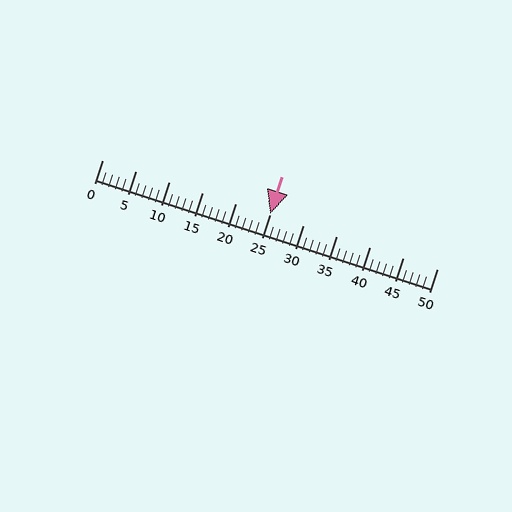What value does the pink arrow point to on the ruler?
The pink arrow points to approximately 25.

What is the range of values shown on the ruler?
The ruler shows values from 0 to 50.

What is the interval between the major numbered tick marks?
The major tick marks are spaced 5 units apart.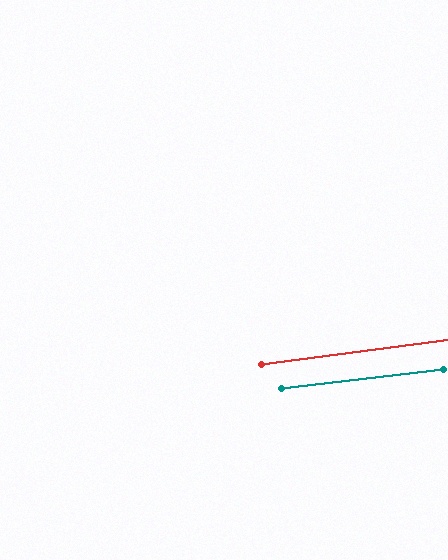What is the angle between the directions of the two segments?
Approximately 1 degree.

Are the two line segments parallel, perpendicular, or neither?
Parallel — their directions differ by only 0.8°.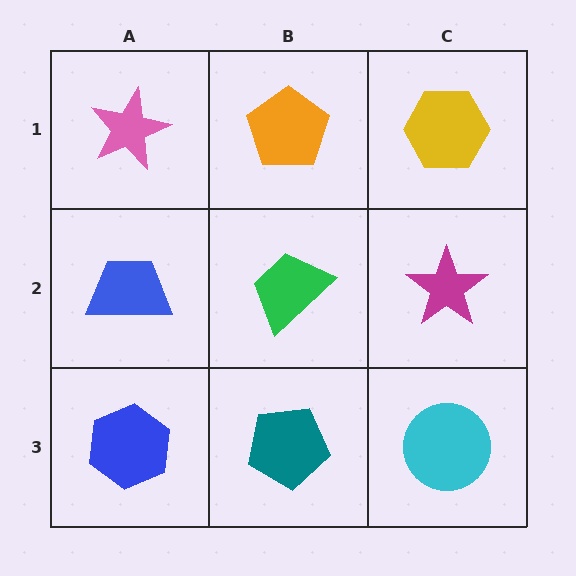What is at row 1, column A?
A pink star.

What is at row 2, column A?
A blue trapezoid.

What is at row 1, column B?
An orange pentagon.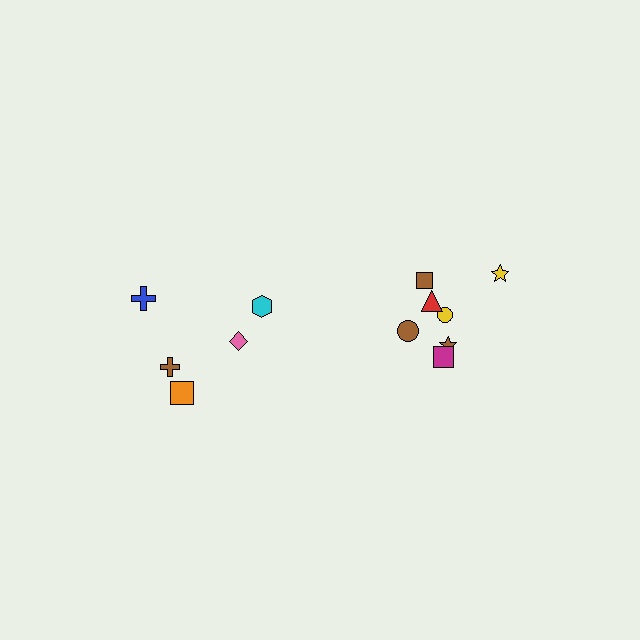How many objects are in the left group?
There are 5 objects.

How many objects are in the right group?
There are 7 objects.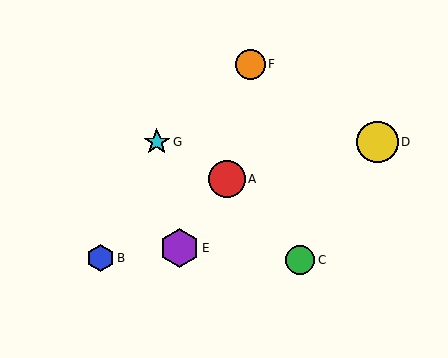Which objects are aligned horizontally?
Objects D, G are aligned horizontally.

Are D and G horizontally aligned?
Yes, both are at y≈142.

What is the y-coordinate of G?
Object G is at y≈142.